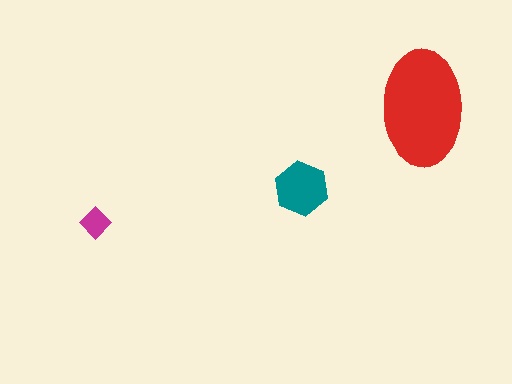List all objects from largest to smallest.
The red ellipse, the teal hexagon, the magenta diamond.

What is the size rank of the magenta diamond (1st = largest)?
3rd.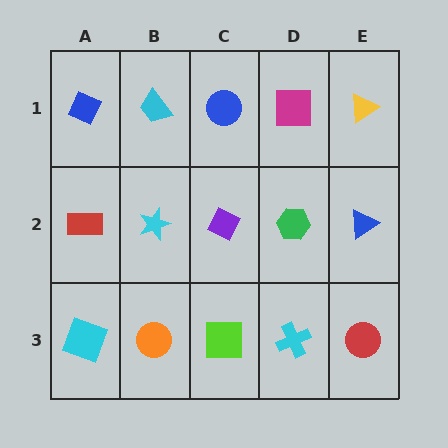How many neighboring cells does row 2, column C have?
4.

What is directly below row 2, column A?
A cyan square.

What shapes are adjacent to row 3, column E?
A blue triangle (row 2, column E), a cyan cross (row 3, column D).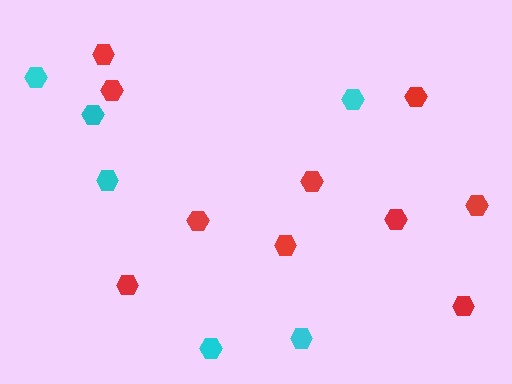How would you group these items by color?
There are 2 groups: one group of red hexagons (10) and one group of cyan hexagons (6).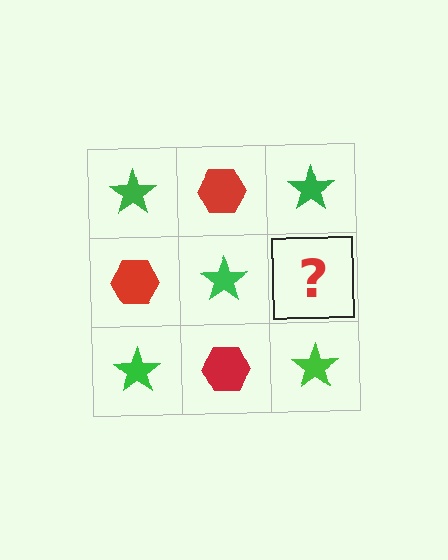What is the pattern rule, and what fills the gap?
The rule is that it alternates green star and red hexagon in a checkerboard pattern. The gap should be filled with a red hexagon.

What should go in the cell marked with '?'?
The missing cell should contain a red hexagon.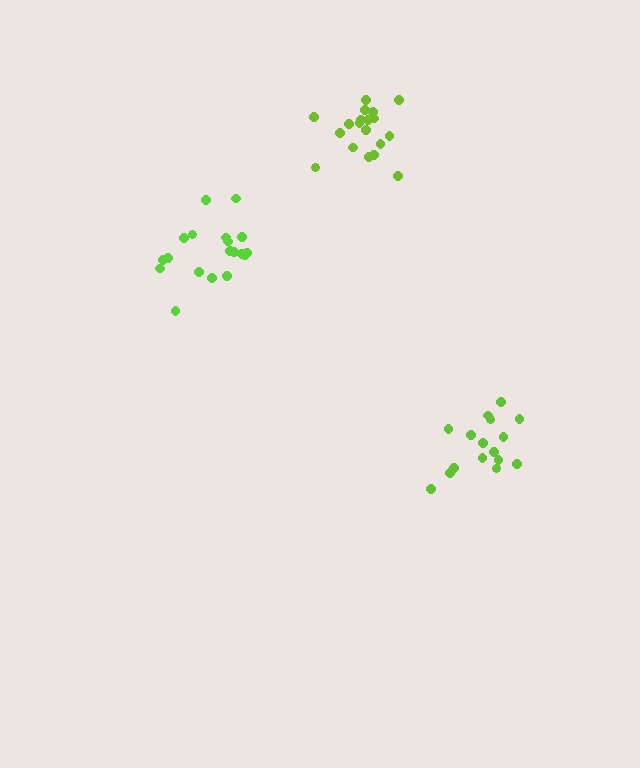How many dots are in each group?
Group 1: 19 dots, Group 2: 19 dots, Group 3: 16 dots (54 total).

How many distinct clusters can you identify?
There are 3 distinct clusters.